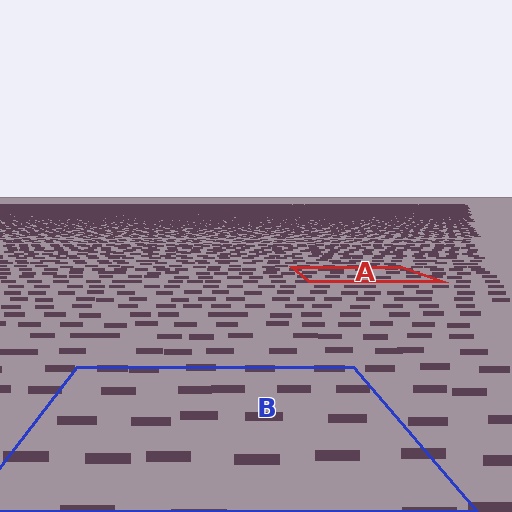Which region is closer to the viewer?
Region B is closer. The texture elements there are larger and more spread out.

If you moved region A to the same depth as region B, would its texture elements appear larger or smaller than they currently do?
They would appear larger. At a closer depth, the same texture elements are projected at a bigger on-screen size.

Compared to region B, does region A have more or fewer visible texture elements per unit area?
Region A has more texture elements per unit area — they are packed more densely because it is farther away.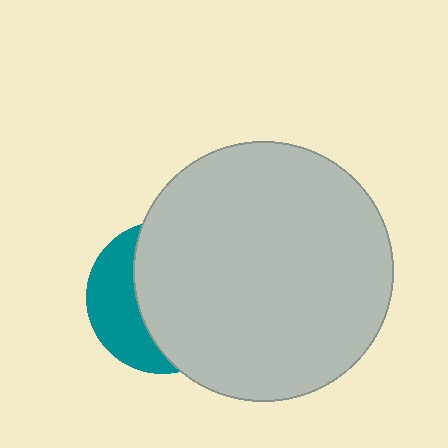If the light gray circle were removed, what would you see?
You would see the complete teal circle.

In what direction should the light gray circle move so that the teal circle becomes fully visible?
The light gray circle should move right. That is the shortest direction to clear the overlap and leave the teal circle fully visible.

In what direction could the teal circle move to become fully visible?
The teal circle could move left. That would shift it out from behind the light gray circle entirely.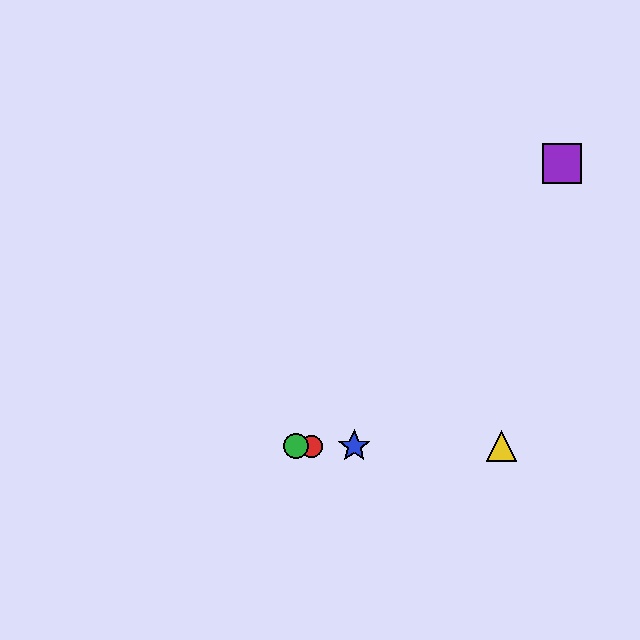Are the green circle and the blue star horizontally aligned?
Yes, both are at y≈446.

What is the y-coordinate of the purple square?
The purple square is at y≈163.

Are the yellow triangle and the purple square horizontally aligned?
No, the yellow triangle is at y≈446 and the purple square is at y≈163.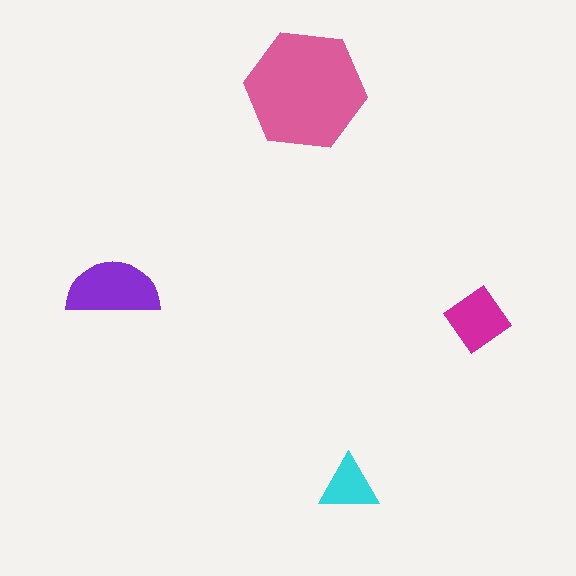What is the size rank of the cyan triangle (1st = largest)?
4th.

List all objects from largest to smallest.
The pink hexagon, the purple semicircle, the magenta diamond, the cyan triangle.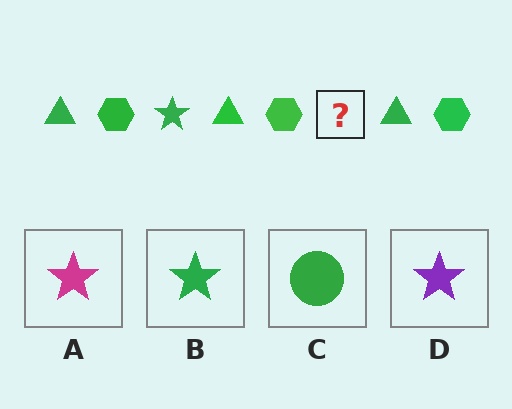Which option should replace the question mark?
Option B.